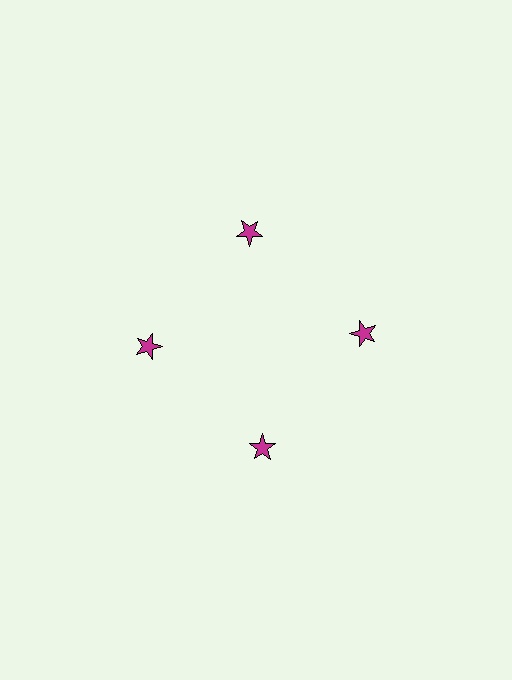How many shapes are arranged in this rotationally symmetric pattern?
There are 4 shapes, arranged in 4 groups of 1.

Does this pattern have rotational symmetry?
Yes, this pattern has 4-fold rotational symmetry. It looks the same after rotating 90 degrees around the center.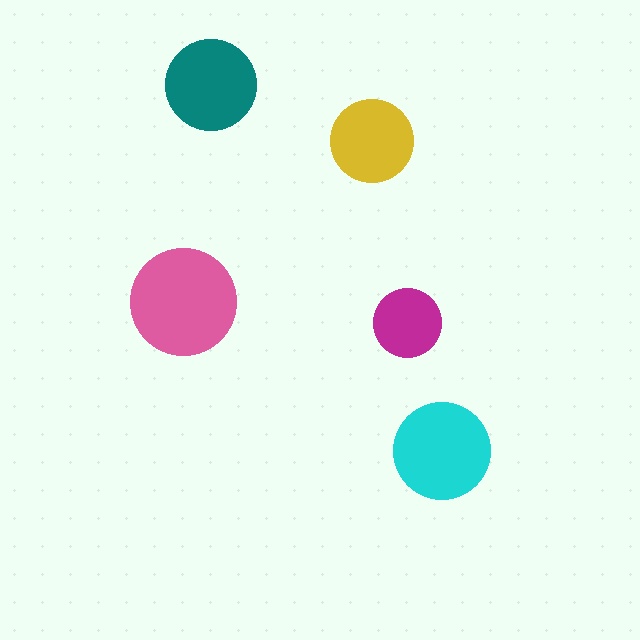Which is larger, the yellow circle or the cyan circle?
The cyan one.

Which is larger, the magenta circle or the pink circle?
The pink one.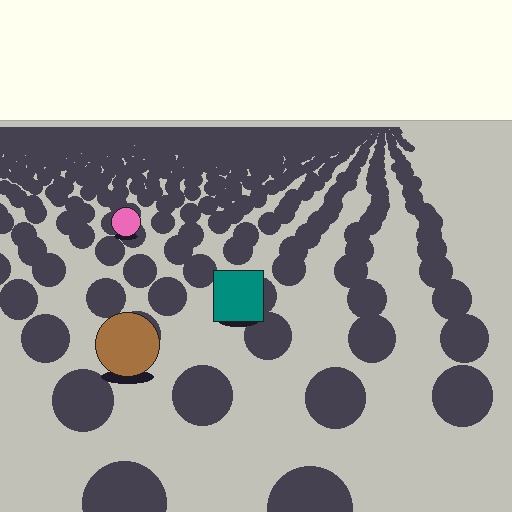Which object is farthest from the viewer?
The pink circle is farthest from the viewer. It appears smaller and the ground texture around it is denser.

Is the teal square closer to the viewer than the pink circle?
Yes. The teal square is closer — you can tell from the texture gradient: the ground texture is coarser near it.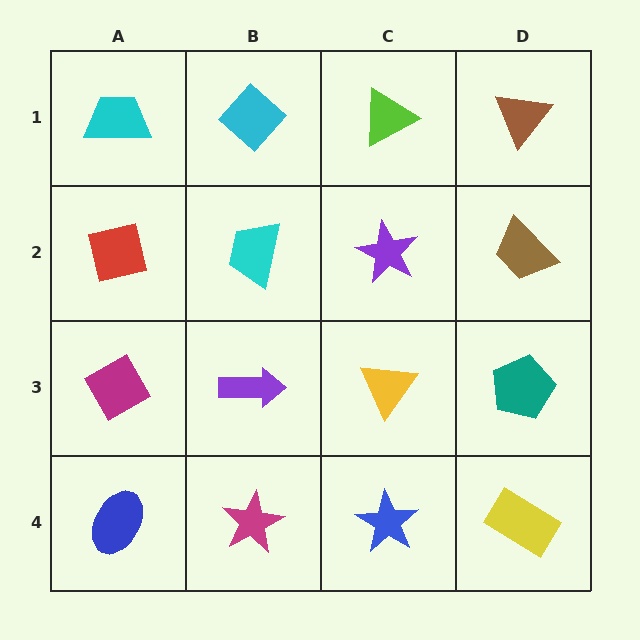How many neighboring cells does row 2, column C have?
4.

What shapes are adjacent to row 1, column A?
A red square (row 2, column A), a cyan diamond (row 1, column B).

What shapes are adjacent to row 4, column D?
A teal pentagon (row 3, column D), a blue star (row 4, column C).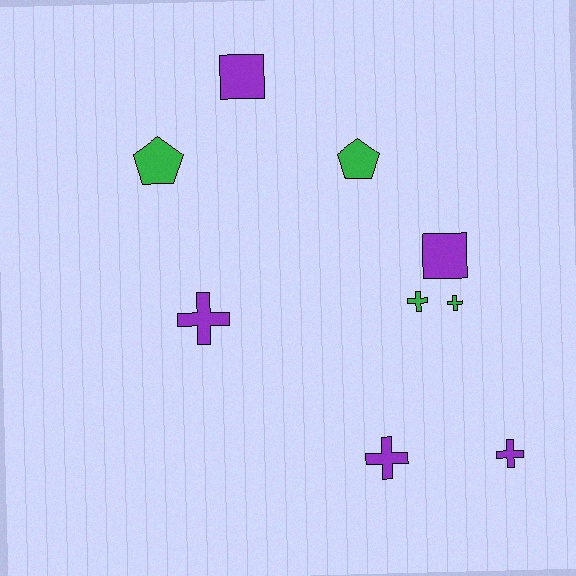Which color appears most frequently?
Purple, with 5 objects.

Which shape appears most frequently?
Cross, with 5 objects.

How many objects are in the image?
There are 9 objects.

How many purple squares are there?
There are 2 purple squares.